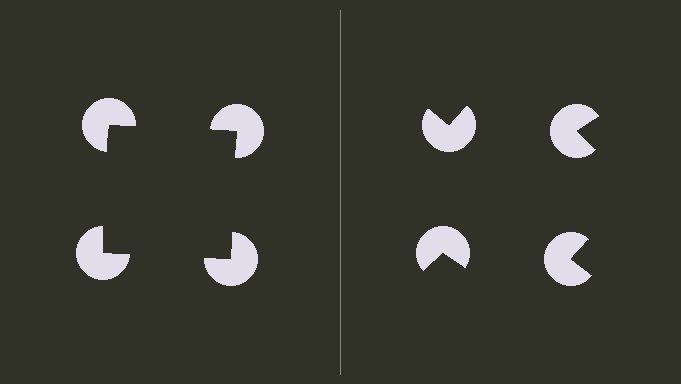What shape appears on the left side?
An illusory square.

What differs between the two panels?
The pac-man discs are positioned identically on both sides; only the wedge orientations differ. On the left they align to a square; on the right they are misaligned.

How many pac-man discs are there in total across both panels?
8 — 4 on each side.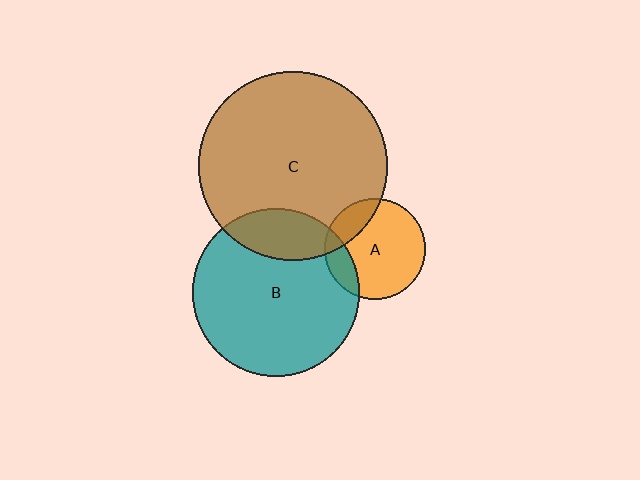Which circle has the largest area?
Circle C (brown).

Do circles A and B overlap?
Yes.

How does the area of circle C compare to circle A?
Approximately 3.5 times.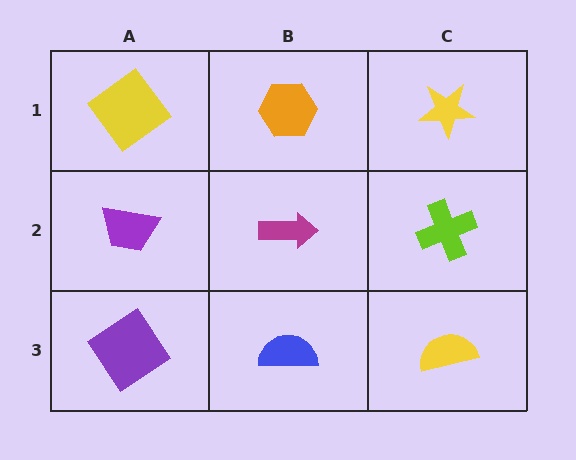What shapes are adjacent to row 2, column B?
An orange hexagon (row 1, column B), a blue semicircle (row 3, column B), a purple trapezoid (row 2, column A), a lime cross (row 2, column C).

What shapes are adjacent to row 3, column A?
A purple trapezoid (row 2, column A), a blue semicircle (row 3, column B).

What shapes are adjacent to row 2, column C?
A yellow star (row 1, column C), a yellow semicircle (row 3, column C), a magenta arrow (row 2, column B).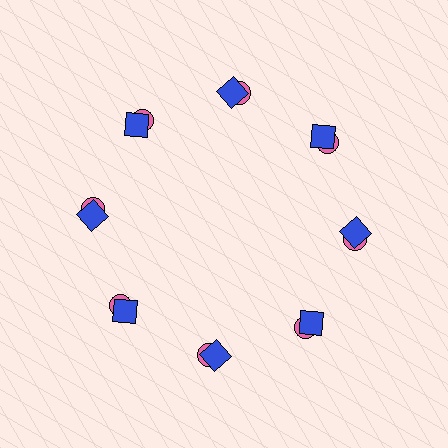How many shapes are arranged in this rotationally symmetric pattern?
There are 16 shapes, arranged in 8 groups of 2.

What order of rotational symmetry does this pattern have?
This pattern has 8-fold rotational symmetry.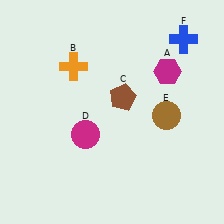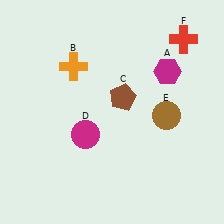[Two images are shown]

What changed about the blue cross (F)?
In Image 1, F is blue. In Image 2, it changed to red.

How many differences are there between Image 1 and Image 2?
There is 1 difference between the two images.